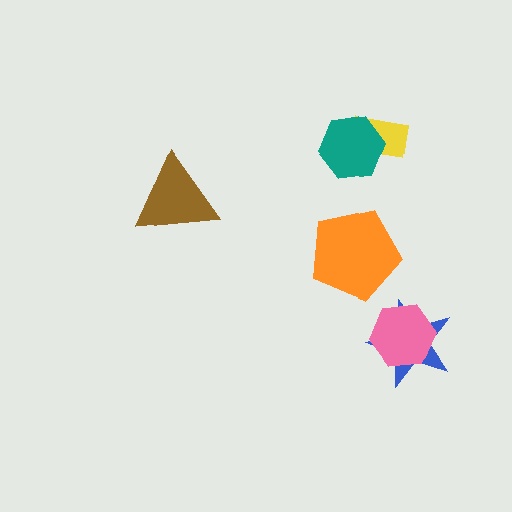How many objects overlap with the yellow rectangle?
1 object overlaps with the yellow rectangle.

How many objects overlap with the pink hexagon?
1 object overlaps with the pink hexagon.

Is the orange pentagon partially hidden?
No, no other shape covers it.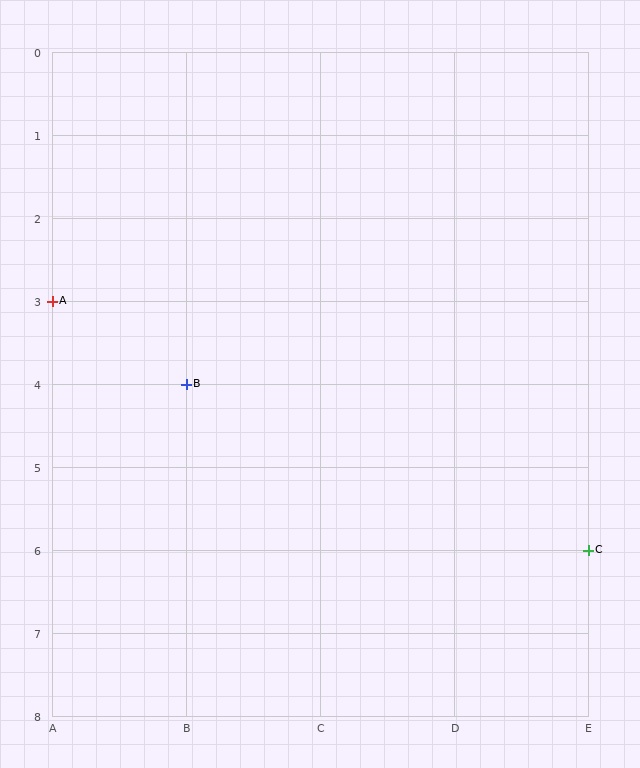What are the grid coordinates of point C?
Point C is at grid coordinates (E, 6).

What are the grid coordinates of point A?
Point A is at grid coordinates (A, 3).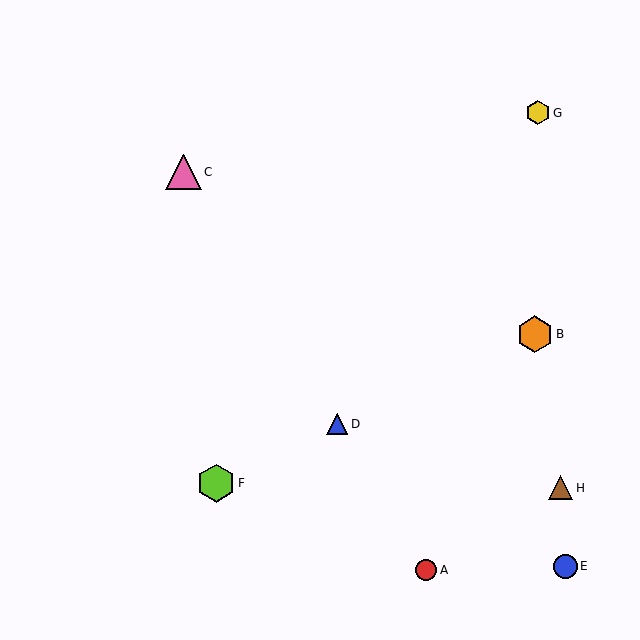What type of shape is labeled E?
Shape E is a blue circle.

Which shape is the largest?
The lime hexagon (labeled F) is the largest.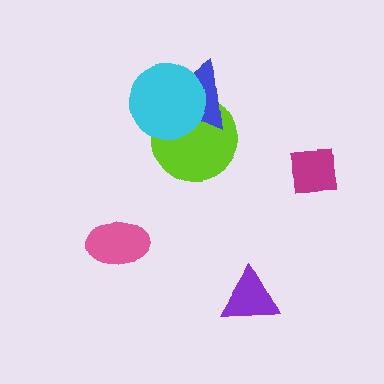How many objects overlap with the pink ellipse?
0 objects overlap with the pink ellipse.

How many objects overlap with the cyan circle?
2 objects overlap with the cyan circle.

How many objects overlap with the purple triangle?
0 objects overlap with the purple triangle.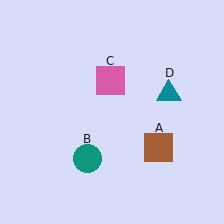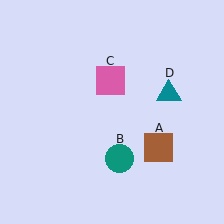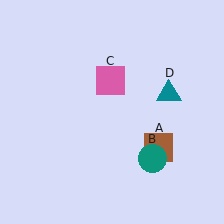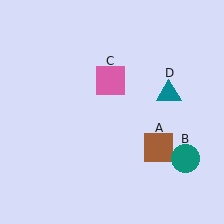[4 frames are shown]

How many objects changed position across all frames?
1 object changed position: teal circle (object B).